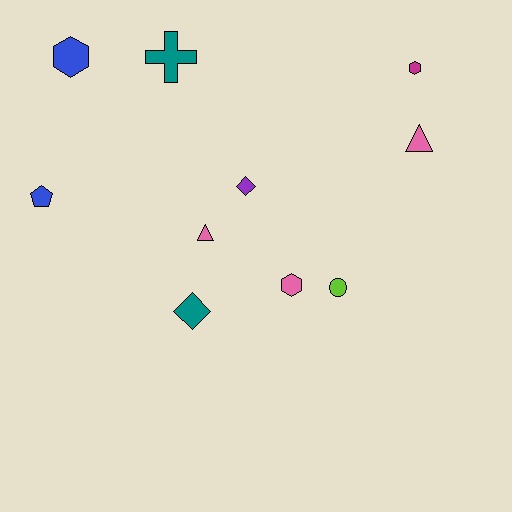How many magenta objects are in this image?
There is 1 magenta object.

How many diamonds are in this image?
There are 2 diamonds.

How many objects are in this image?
There are 10 objects.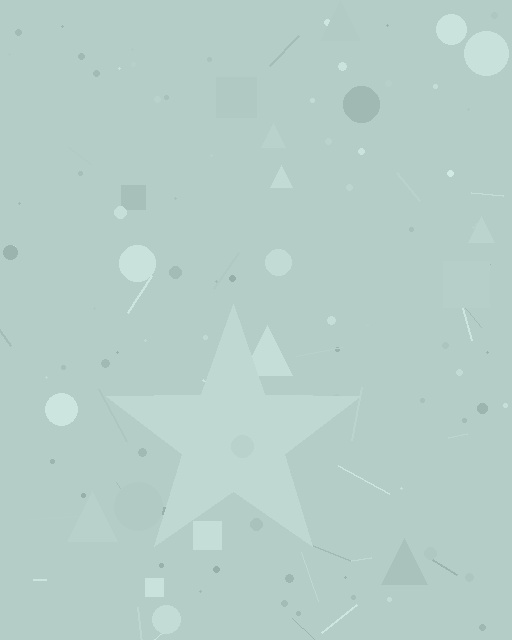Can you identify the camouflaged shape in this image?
The camouflaged shape is a star.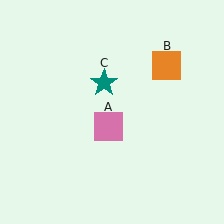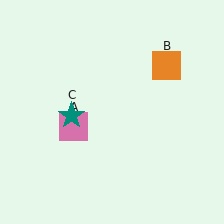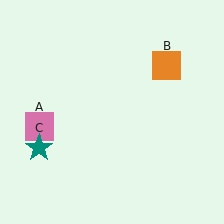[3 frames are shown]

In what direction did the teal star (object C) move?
The teal star (object C) moved down and to the left.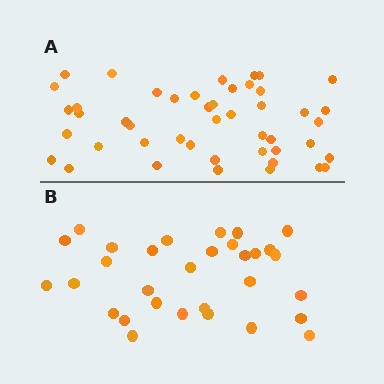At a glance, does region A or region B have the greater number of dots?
Region A (the top region) has more dots.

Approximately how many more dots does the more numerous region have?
Region A has approximately 15 more dots than region B.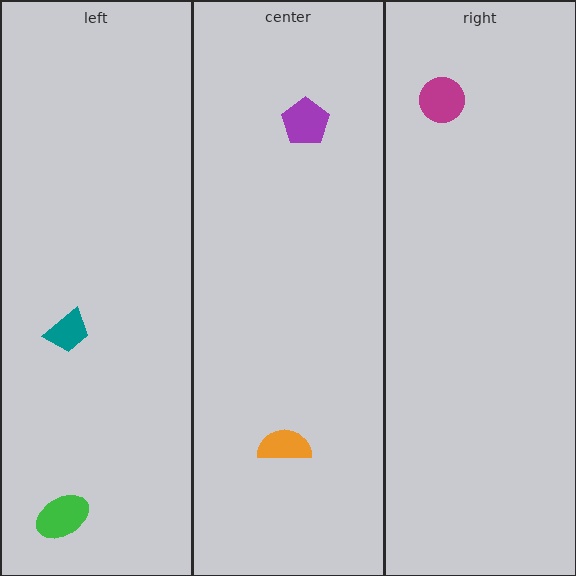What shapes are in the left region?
The green ellipse, the teal trapezoid.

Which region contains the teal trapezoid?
The left region.